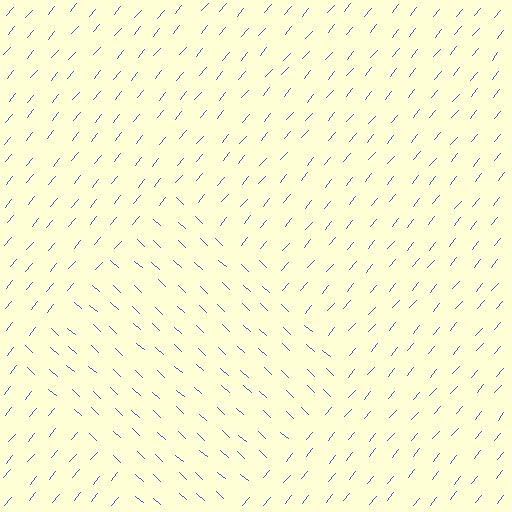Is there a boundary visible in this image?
Yes, there is a texture boundary formed by a change in line orientation.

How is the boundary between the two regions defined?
The boundary is defined purely by a change in line orientation (approximately 87 degrees difference). All lines are the same color and thickness.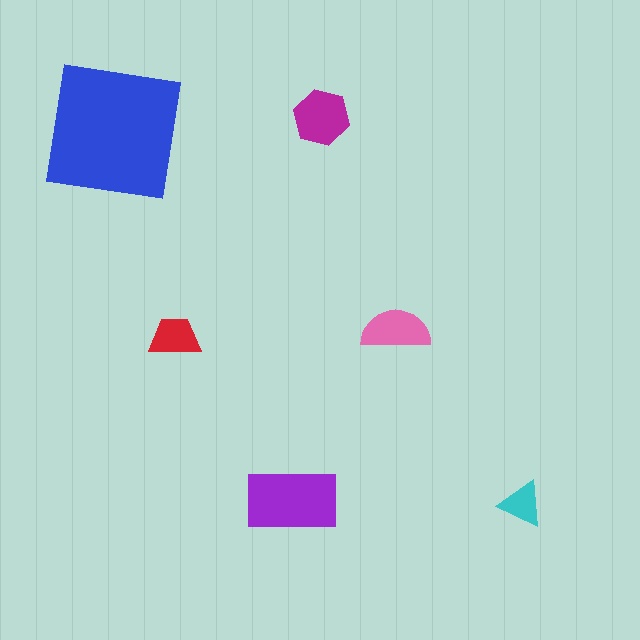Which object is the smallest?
The cyan triangle.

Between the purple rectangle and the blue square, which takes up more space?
The blue square.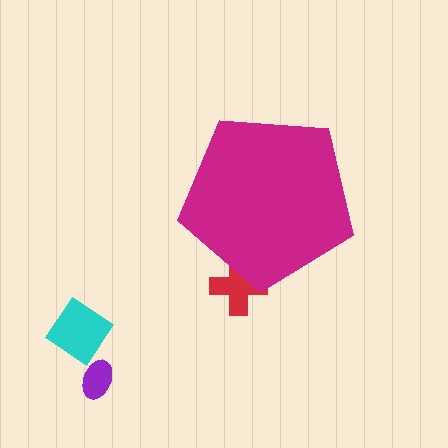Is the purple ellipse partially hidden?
No, the purple ellipse is fully visible.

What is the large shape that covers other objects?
A magenta pentagon.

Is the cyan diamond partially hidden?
No, the cyan diamond is fully visible.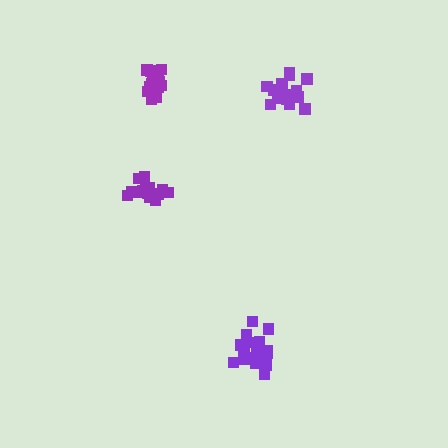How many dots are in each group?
Group 1: 18 dots, Group 2: 17 dots, Group 3: 19 dots, Group 4: 15 dots (69 total).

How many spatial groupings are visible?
There are 4 spatial groupings.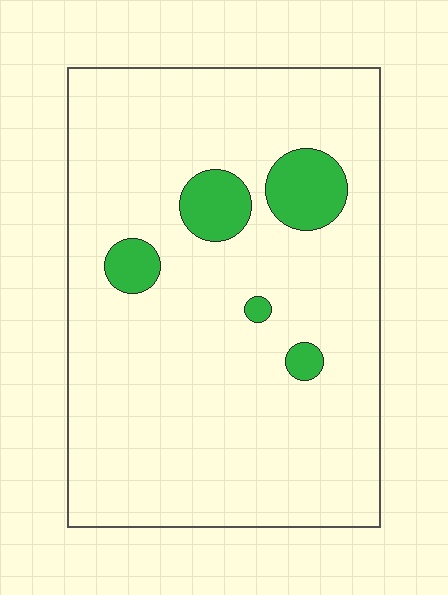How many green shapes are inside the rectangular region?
5.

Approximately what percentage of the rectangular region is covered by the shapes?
Approximately 10%.